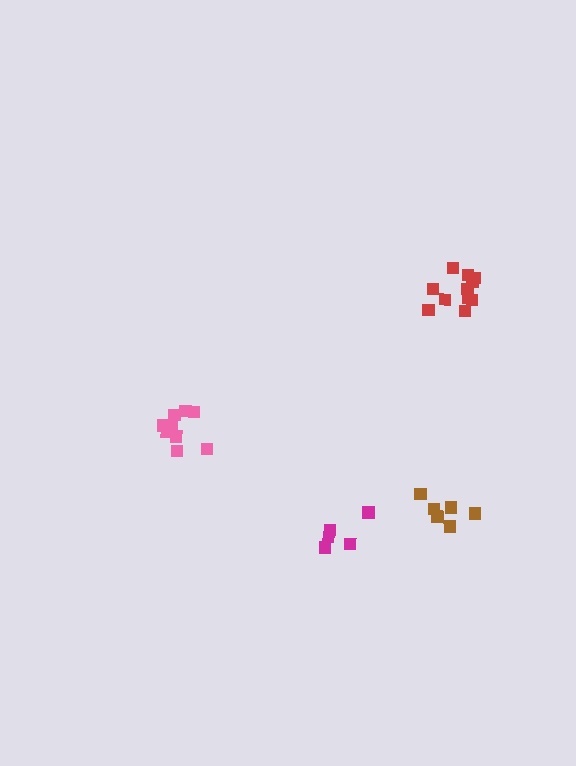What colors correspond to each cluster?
The clusters are colored: red, brown, magenta, pink.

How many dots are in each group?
Group 1: 11 dots, Group 2: 6 dots, Group 3: 5 dots, Group 4: 9 dots (31 total).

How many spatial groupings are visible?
There are 4 spatial groupings.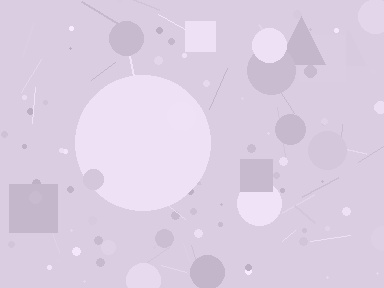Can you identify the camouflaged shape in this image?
The camouflaged shape is a circle.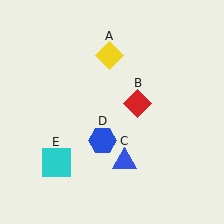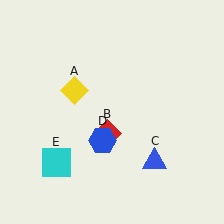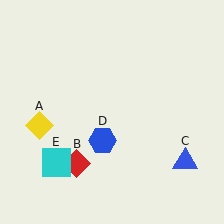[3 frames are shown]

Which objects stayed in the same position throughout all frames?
Blue hexagon (object D) and cyan square (object E) remained stationary.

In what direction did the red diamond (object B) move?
The red diamond (object B) moved down and to the left.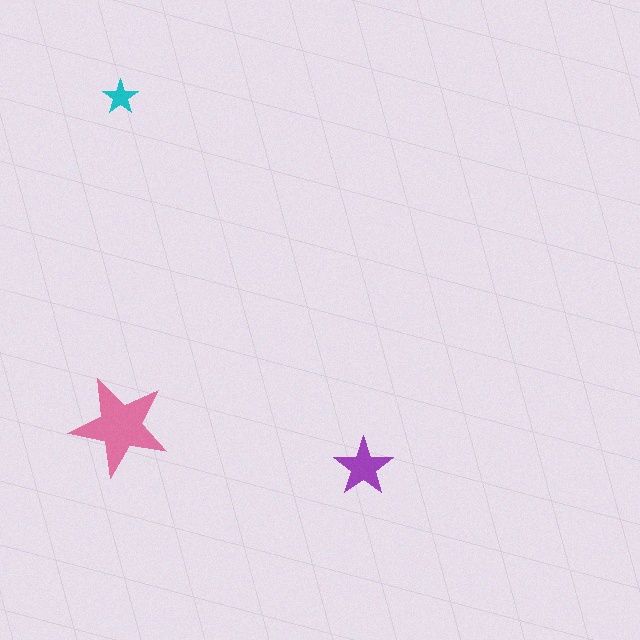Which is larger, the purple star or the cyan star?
The purple one.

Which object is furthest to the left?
The cyan star is leftmost.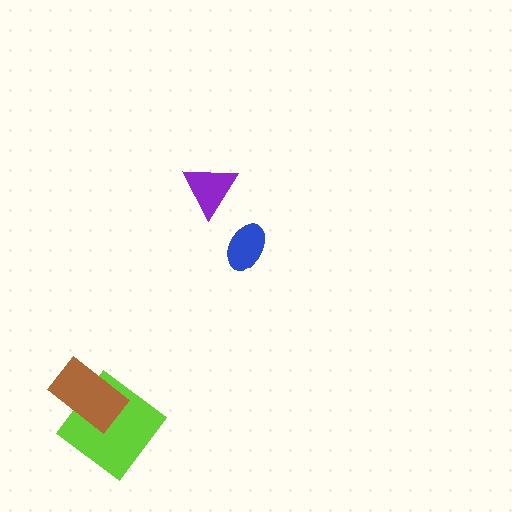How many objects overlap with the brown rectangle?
1 object overlaps with the brown rectangle.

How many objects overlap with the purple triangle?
0 objects overlap with the purple triangle.